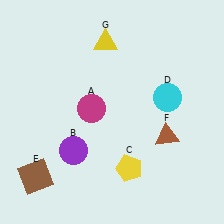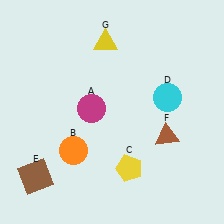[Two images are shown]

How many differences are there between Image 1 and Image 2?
There is 1 difference between the two images.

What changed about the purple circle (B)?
In Image 1, B is purple. In Image 2, it changed to orange.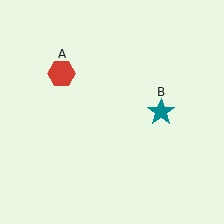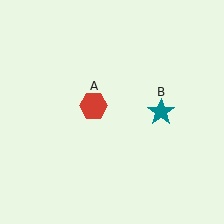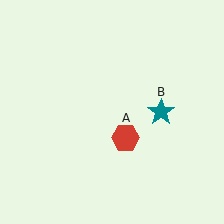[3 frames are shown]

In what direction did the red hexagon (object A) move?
The red hexagon (object A) moved down and to the right.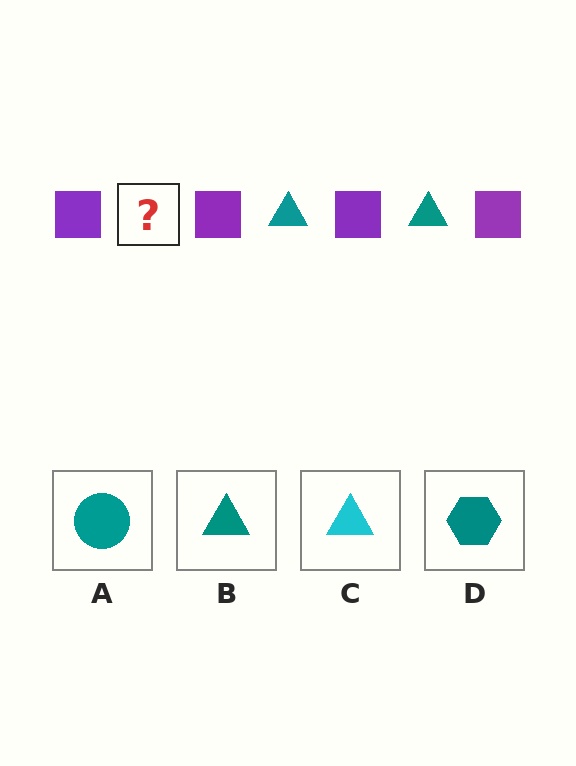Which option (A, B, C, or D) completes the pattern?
B.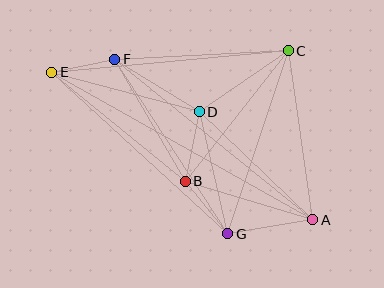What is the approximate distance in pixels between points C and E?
The distance between C and E is approximately 237 pixels.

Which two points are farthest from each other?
Points A and E are farthest from each other.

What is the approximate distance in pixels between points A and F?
The distance between A and F is approximately 255 pixels.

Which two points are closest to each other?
Points E and F are closest to each other.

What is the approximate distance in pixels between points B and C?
The distance between B and C is approximately 167 pixels.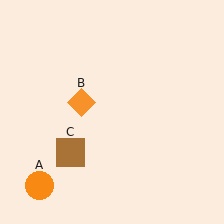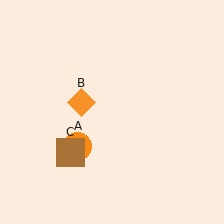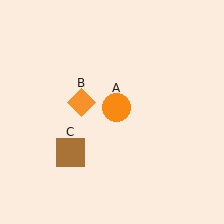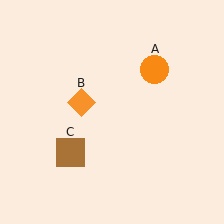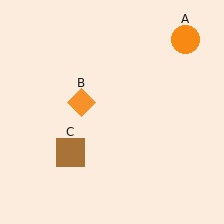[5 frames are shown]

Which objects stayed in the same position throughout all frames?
Orange diamond (object B) and brown square (object C) remained stationary.